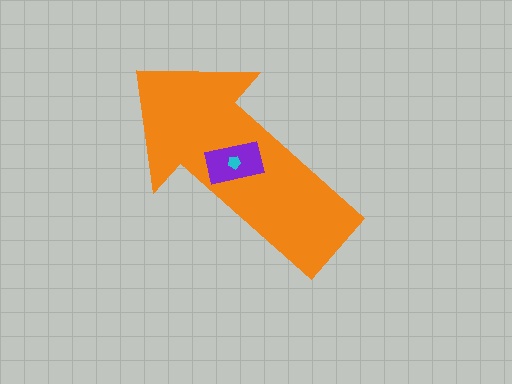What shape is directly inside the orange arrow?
The purple rectangle.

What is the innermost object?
The cyan pentagon.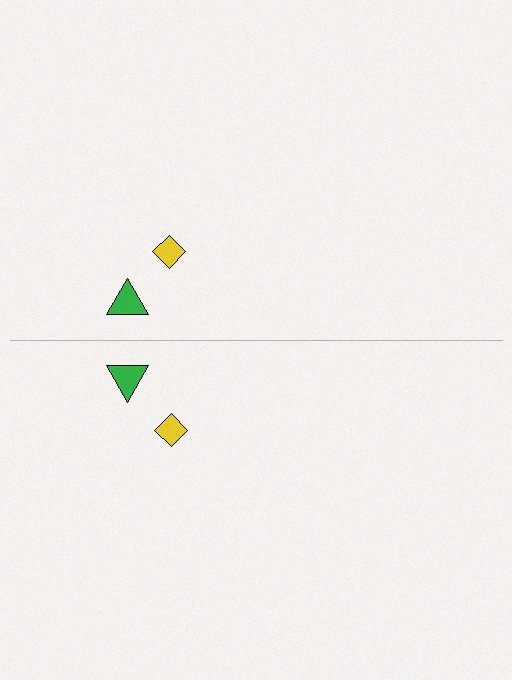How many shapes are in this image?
There are 4 shapes in this image.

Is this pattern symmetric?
Yes, this pattern has bilateral (reflection) symmetry.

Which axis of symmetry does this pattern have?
The pattern has a horizontal axis of symmetry running through the center of the image.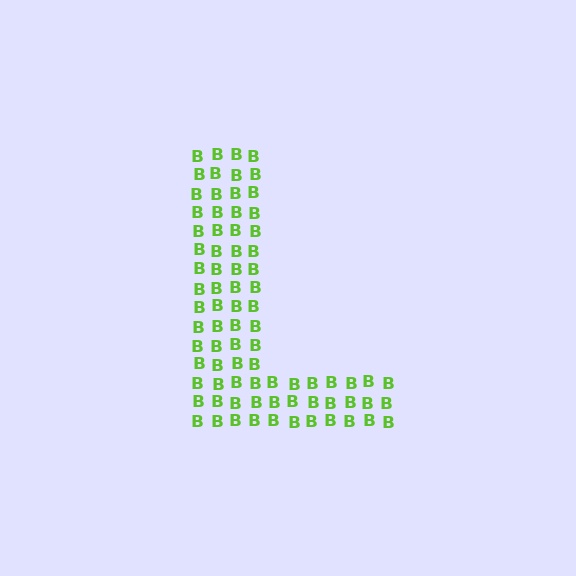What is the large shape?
The large shape is the letter L.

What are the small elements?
The small elements are letter B's.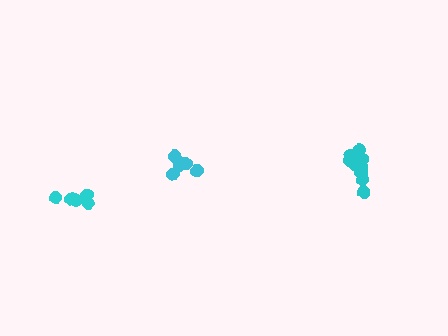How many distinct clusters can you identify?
There are 3 distinct clusters.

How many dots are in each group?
Group 1: 5 dots, Group 2: 6 dots, Group 3: 9 dots (20 total).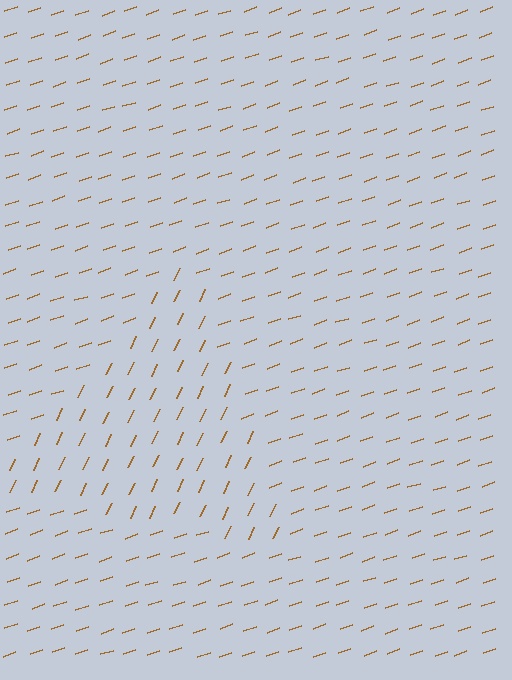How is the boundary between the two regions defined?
The boundary is defined purely by a change in line orientation (approximately 45 degrees difference). All lines are the same color and thickness.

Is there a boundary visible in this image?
Yes, there is a texture boundary formed by a change in line orientation.